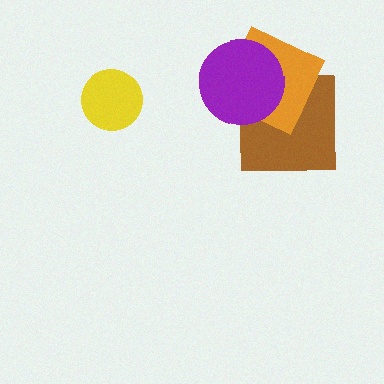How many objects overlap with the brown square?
2 objects overlap with the brown square.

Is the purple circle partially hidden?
No, no other shape covers it.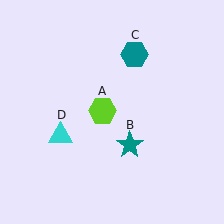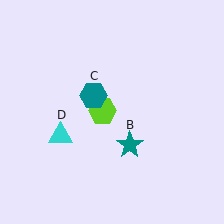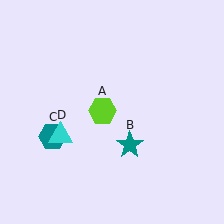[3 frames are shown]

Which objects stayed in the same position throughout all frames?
Lime hexagon (object A) and teal star (object B) and cyan triangle (object D) remained stationary.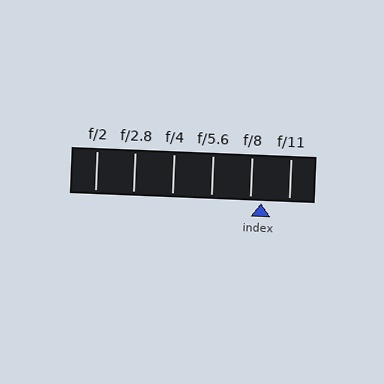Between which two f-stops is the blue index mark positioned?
The index mark is between f/8 and f/11.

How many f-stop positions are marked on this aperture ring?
There are 6 f-stop positions marked.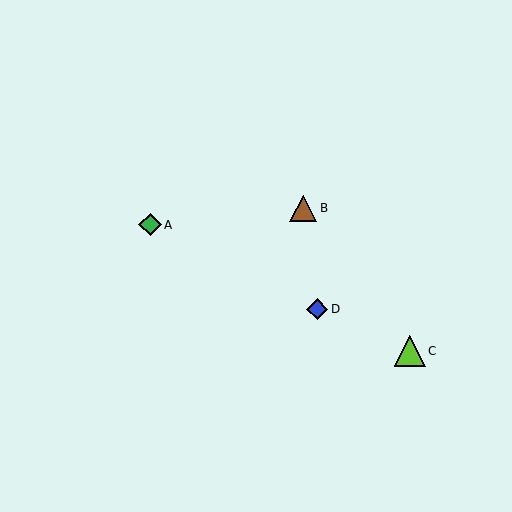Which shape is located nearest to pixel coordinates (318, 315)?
The blue diamond (labeled D) at (317, 309) is nearest to that location.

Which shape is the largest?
The lime triangle (labeled C) is the largest.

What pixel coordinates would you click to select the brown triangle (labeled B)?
Click at (303, 208) to select the brown triangle B.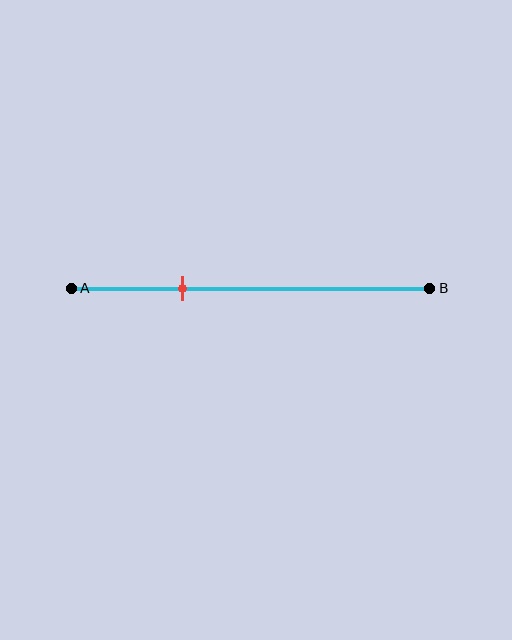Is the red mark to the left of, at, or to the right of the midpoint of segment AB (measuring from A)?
The red mark is to the left of the midpoint of segment AB.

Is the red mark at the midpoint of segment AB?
No, the mark is at about 30% from A, not at the 50% midpoint.